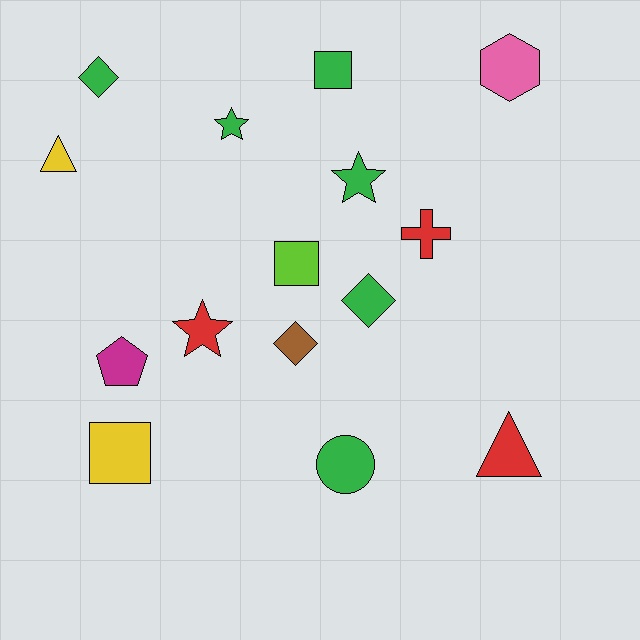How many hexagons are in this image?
There is 1 hexagon.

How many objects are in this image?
There are 15 objects.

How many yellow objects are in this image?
There are 2 yellow objects.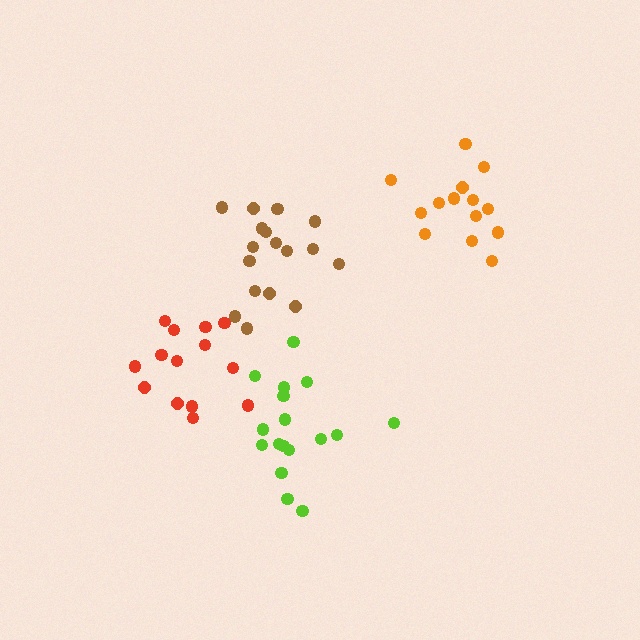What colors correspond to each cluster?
The clusters are colored: lime, brown, orange, red.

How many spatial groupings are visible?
There are 4 spatial groupings.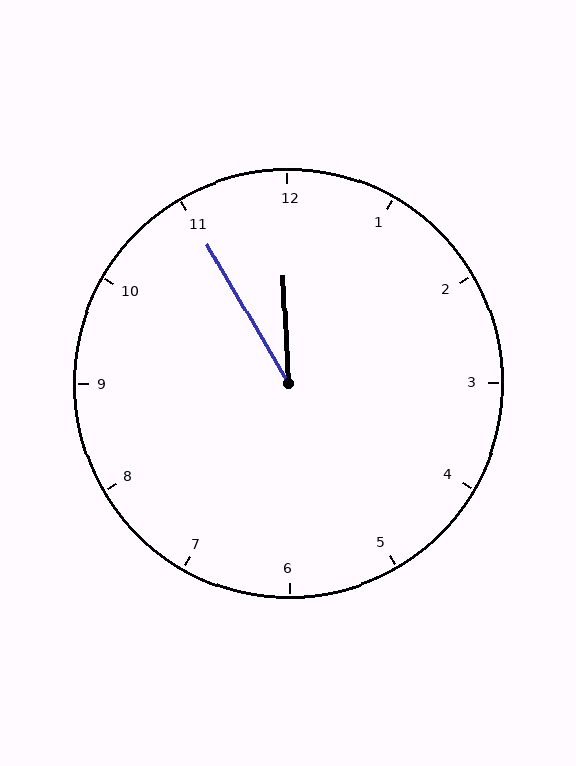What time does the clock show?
11:55.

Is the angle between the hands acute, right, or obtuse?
It is acute.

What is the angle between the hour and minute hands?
Approximately 28 degrees.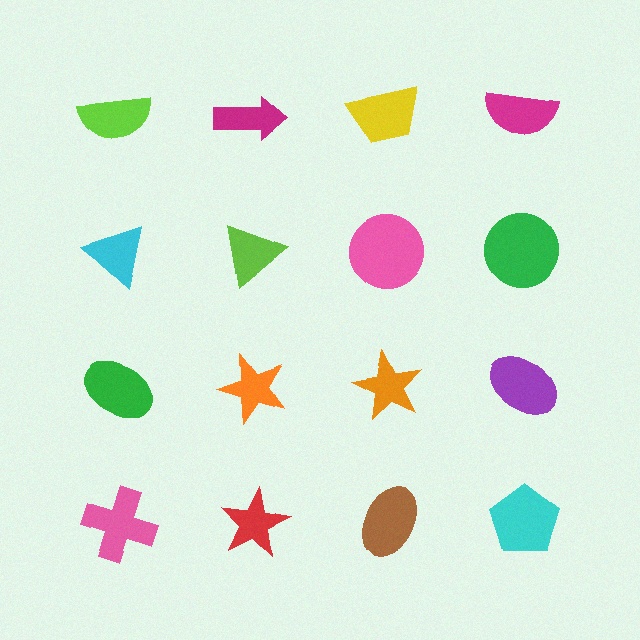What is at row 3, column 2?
An orange star.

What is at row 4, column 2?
A red star.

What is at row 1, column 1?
A lime semicircle.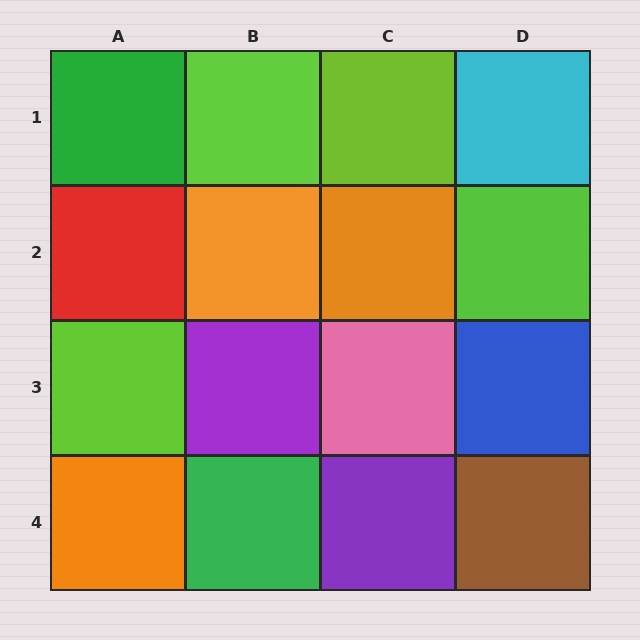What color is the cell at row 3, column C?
Pink.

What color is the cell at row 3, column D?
Blue.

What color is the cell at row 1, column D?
Cyan.